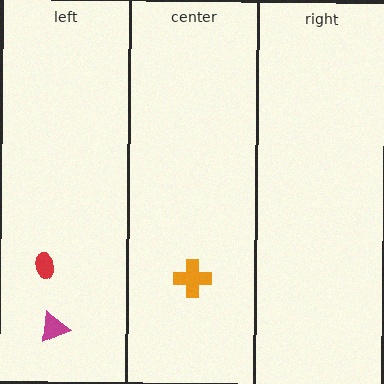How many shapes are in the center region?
1.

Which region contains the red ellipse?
The left region.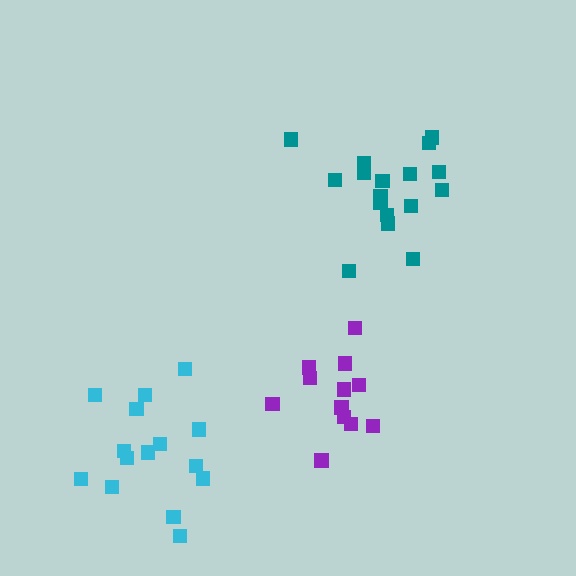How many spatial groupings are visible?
There are 3 spatial groupings.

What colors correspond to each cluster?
The clusters are colored: teal, purple, cyan.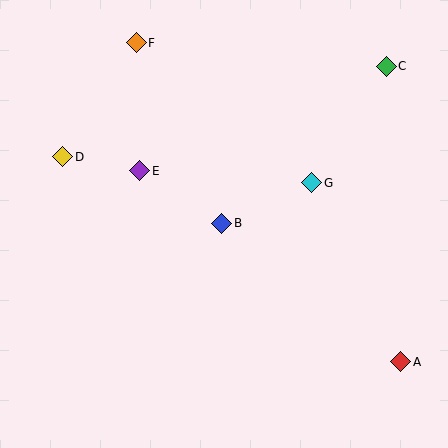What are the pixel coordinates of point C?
Point C is at (386, 66).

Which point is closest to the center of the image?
Point B at (222, 223) is closest to the center.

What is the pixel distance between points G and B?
The distance between G and B is 98 pixels.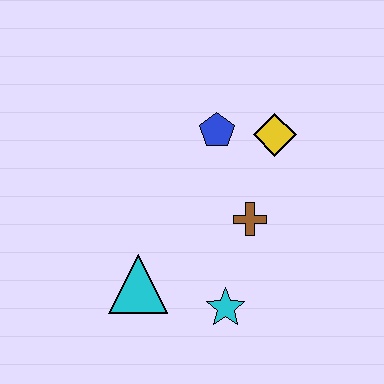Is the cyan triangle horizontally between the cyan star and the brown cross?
No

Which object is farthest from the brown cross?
The cyan triangle is farthest from the brown cross.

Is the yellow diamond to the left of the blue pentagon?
No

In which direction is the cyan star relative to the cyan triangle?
The cyan star is to the right of the cyan triangle.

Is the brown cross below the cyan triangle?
No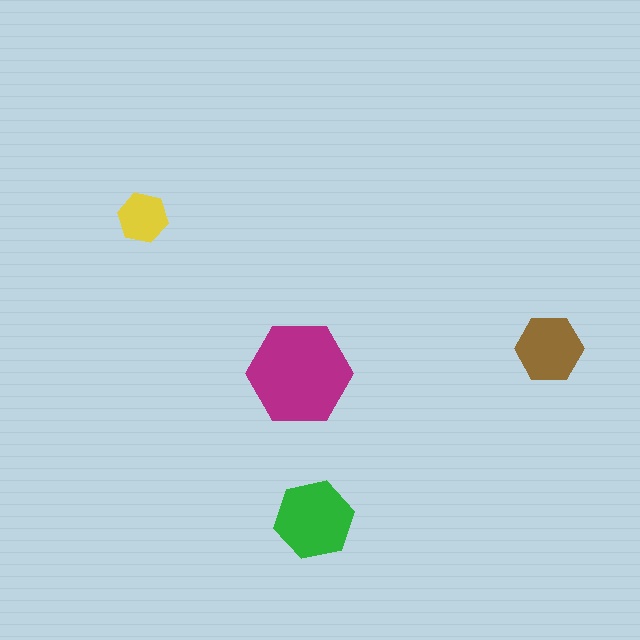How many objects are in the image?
There are 4 objects in the image.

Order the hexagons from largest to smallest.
the magenta one, the green one, the brown one, the yellow one.